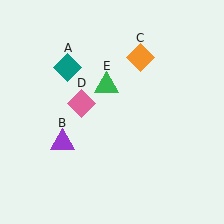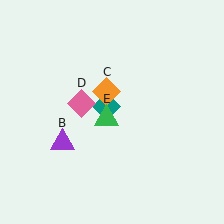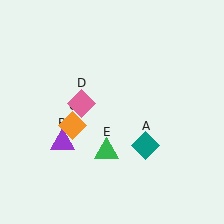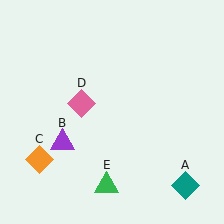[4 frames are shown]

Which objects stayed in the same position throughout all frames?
Purple triangle (object B) and pink diamond (object D) remained stationary.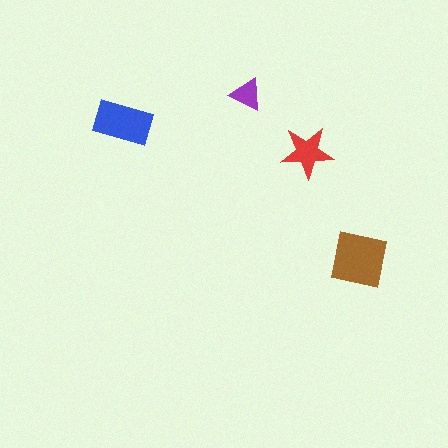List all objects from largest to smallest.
The brown square, the blue rectangle, the red star, the purple triangle.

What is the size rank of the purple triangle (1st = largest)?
4th.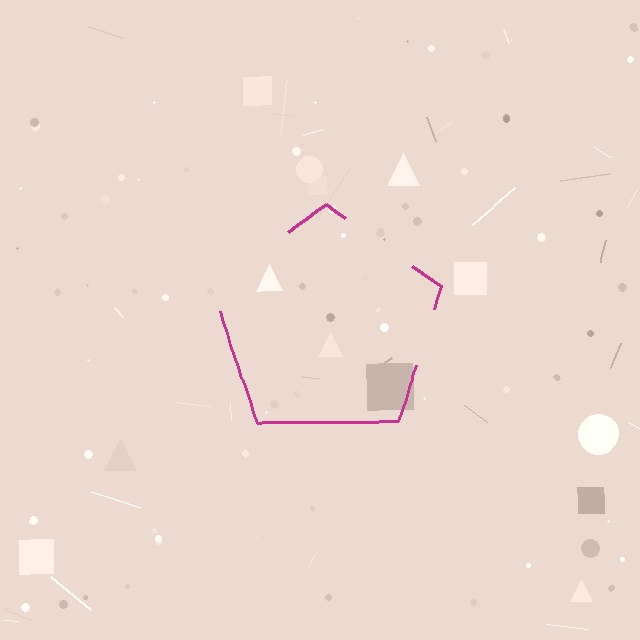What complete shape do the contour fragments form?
The contour fragments form a pentagon.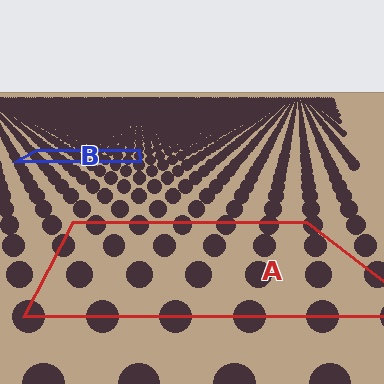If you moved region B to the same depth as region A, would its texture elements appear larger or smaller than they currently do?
They would appear larger. At a closer depth, the same texture elements are projected at a bigger on-screen size.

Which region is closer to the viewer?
Region A is closer. The texture elements there are larger and more spread out.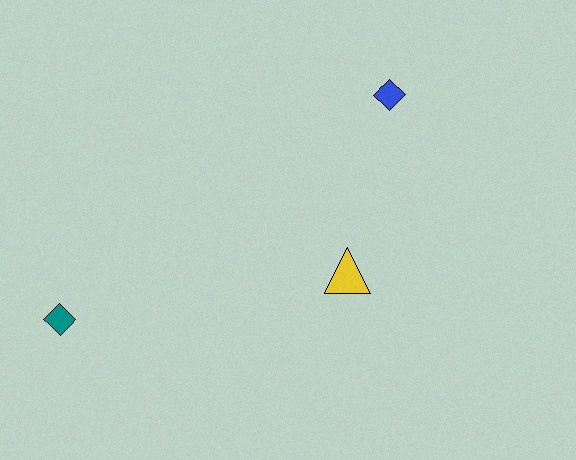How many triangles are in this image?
There is 1 triangle.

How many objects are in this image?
There are 3 objects.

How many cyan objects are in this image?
There are no cyan objects.